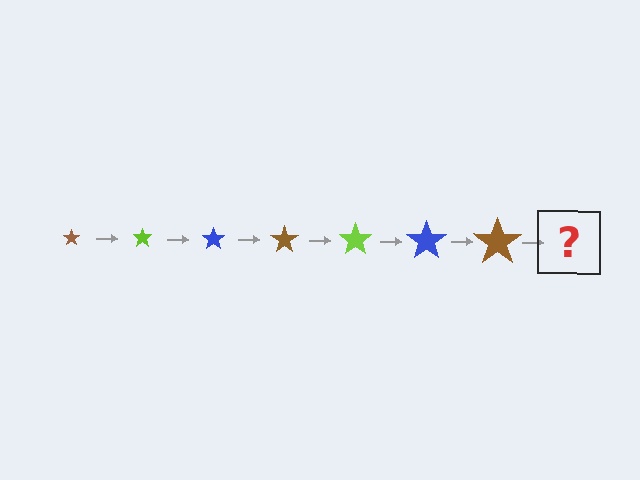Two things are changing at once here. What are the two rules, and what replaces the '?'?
The two rules are that the star grows larger each step and the color cycles through brown, lime, and blue. The '?' should be a lime star, larger than the previous one.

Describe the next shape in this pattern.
It should be a lime star, larger than the previous one.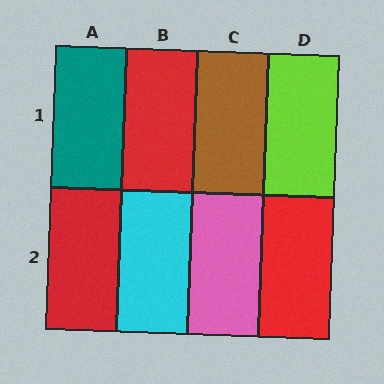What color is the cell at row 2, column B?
Cyan.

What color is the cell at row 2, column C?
Pink.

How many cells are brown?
1 cell is brown.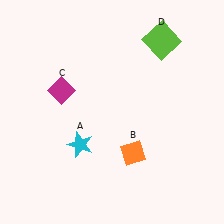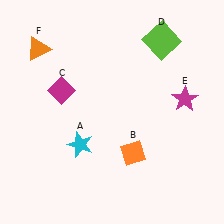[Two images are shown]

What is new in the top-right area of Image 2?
A magenta star (E) was added in the top-right area of Image 2.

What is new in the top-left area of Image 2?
An orange triangle (F) was added in the top-left area of Image 2.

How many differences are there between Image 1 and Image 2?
There are 2 differences between the two images.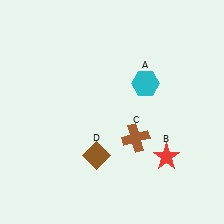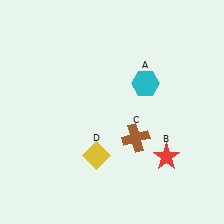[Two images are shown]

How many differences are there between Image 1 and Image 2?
There is 1 difference between the two images.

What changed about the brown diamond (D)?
In Image 1, D is brown. In Image 2, it changed to yellow.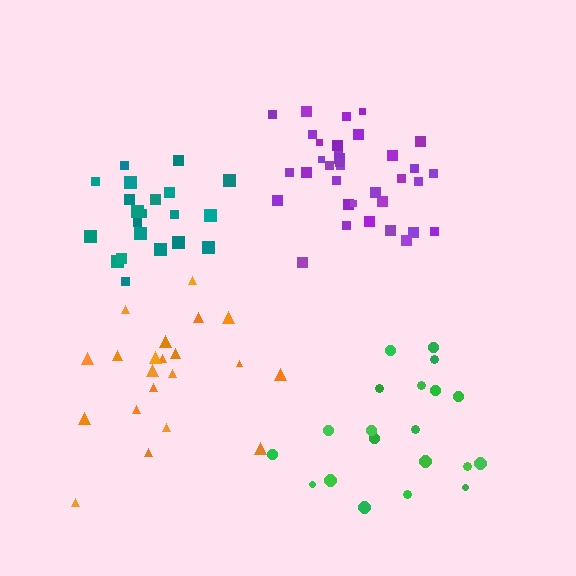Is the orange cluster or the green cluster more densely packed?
Orange.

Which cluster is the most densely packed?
Teal.